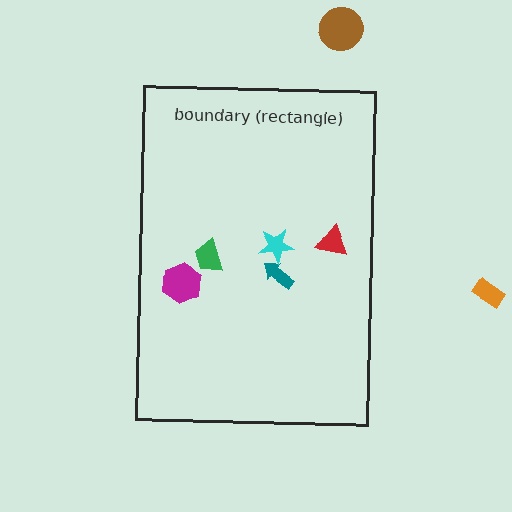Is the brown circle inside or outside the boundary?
Outside.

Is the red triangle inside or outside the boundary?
Inside.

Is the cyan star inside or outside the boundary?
Inside.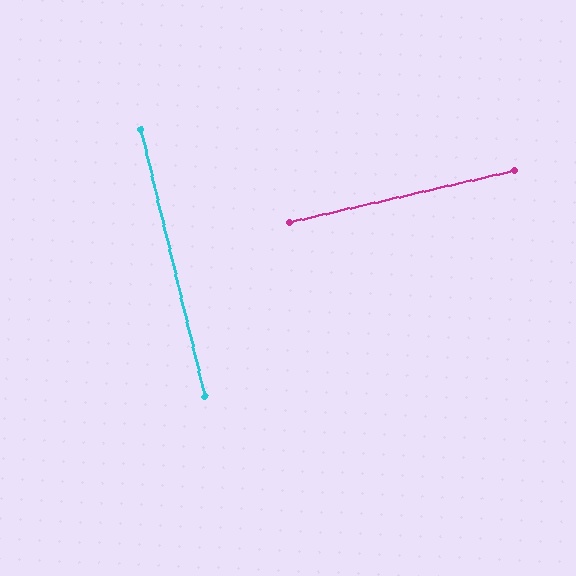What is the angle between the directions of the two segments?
Approximately 89 degrees.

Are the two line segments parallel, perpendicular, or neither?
Perpendicular — they meet at approximately 89°.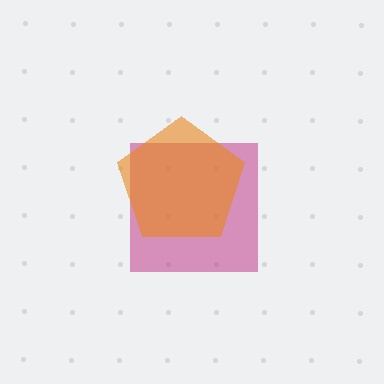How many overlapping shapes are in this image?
There are 2 overlapping shapes in the image.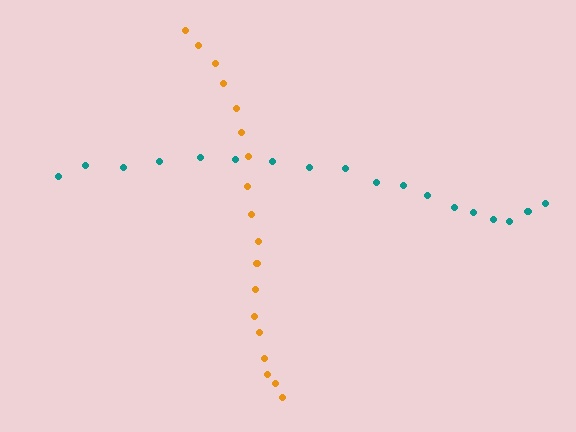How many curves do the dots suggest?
There are 2 distinct paths.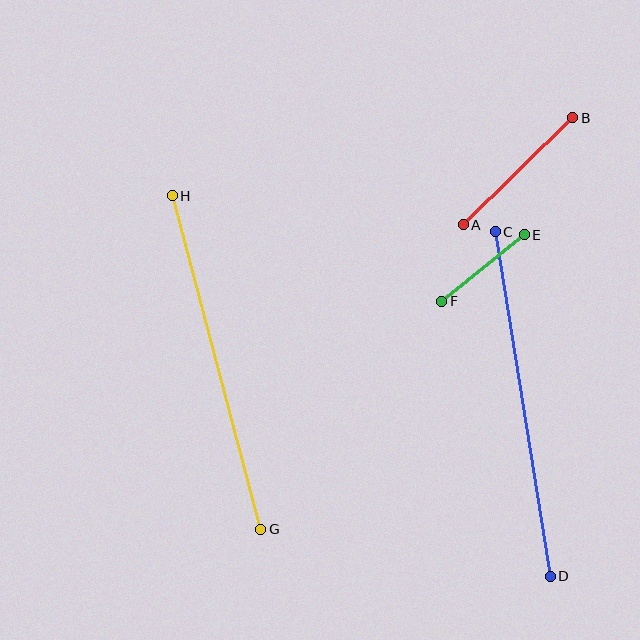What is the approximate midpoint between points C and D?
The midpoint is at approximately (523, 404) pixels.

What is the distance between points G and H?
The distance is approximately 345 pixels.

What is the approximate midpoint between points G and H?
The midpoint is at approximately (216, 362) pixels.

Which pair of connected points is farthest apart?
Points C and D are farthest apart.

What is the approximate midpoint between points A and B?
The midpoint is at approximately (518, 172) pixels.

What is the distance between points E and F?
The distance is approximately 106 pixels.